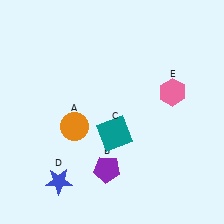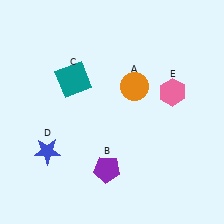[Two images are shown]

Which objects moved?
The objects that moved are: the orange circle (A), the teal square (C), the blue star (D).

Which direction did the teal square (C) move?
The teal square (C) moved up.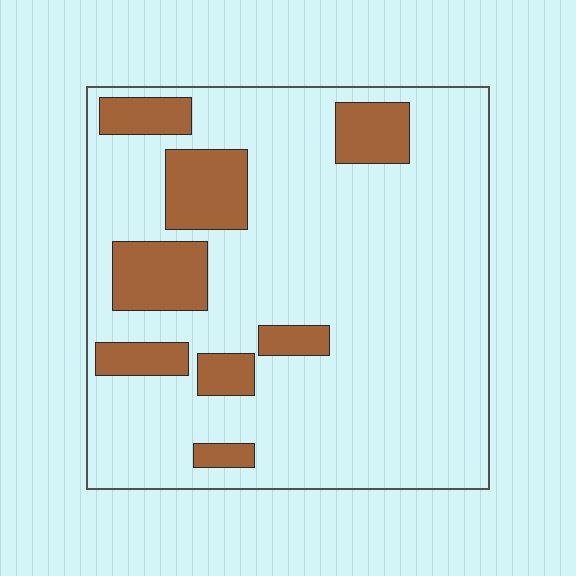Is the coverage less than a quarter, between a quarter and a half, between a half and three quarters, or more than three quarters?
Less than a quarter.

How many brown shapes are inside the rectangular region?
8.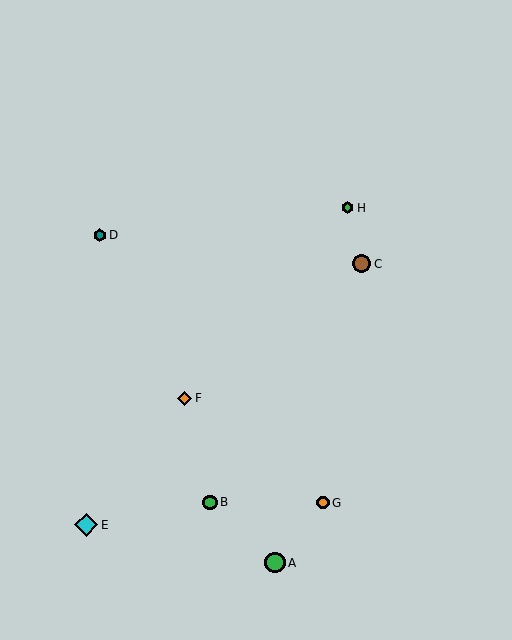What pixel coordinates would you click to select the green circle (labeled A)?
Click at (275, 563) to select the green circle A.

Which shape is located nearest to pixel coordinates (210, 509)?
The green circle (labeled B) at (210, 502) is nearest to that location.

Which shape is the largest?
The cyan diamond (labeled E) is the largest.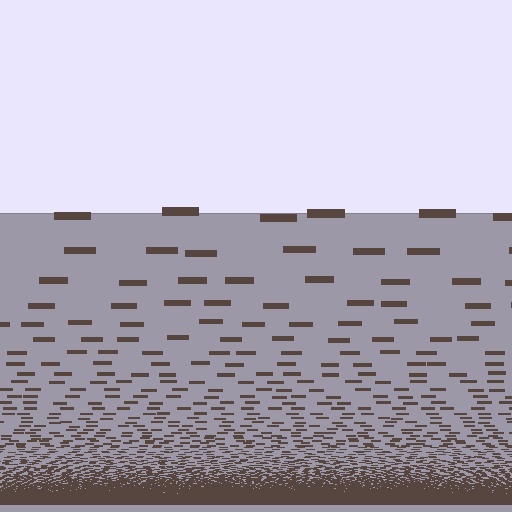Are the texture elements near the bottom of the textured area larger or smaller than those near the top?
Smaller. The gradient is inverted — elements near the bottom are smaller and denser.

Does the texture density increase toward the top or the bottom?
Density increases toward the bottom.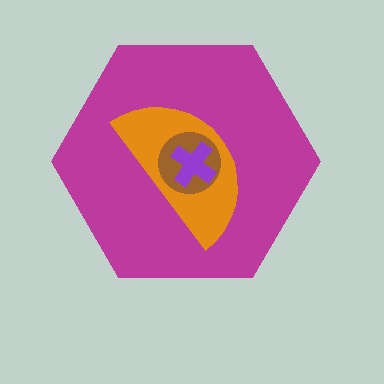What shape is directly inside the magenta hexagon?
The orange semicircle.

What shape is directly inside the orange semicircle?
The brown circle.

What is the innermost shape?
The purple cross.